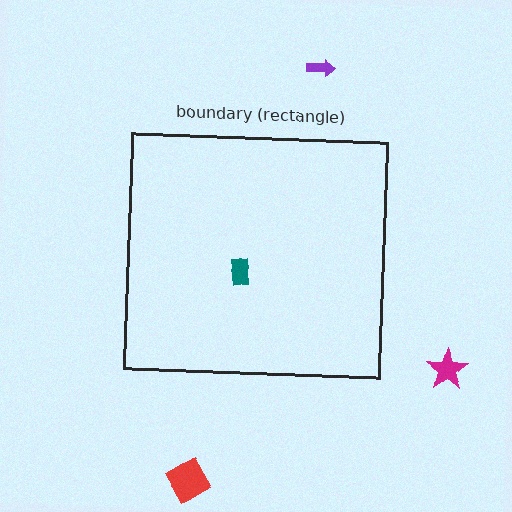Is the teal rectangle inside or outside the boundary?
Inside.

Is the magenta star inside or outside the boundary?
Outside.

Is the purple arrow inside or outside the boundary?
Outside.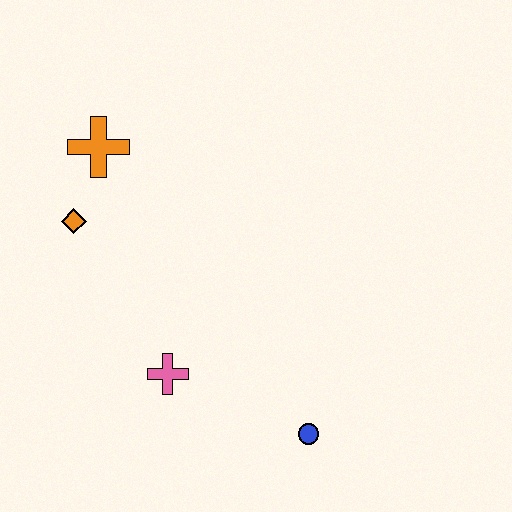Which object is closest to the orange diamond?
The orange cross is closest to the orange diamond.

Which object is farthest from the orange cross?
The blue circle is farthest from the orange cross.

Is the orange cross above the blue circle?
Yes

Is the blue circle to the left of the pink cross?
No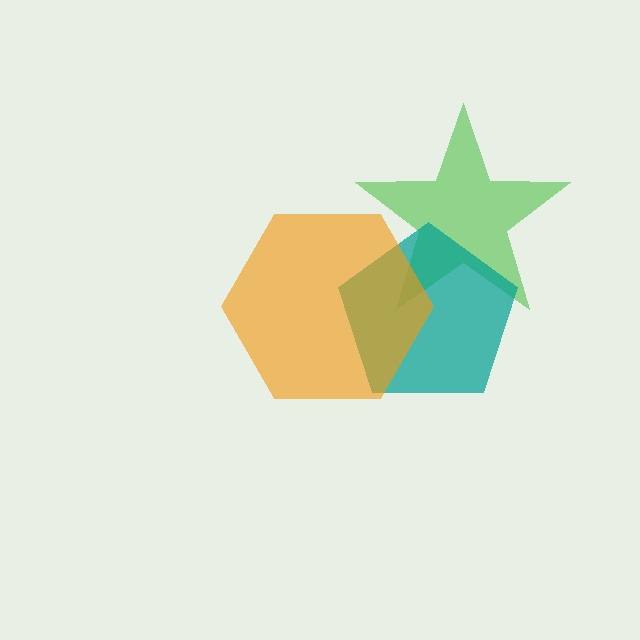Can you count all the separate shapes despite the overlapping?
Yes, there are 3 separate shapes.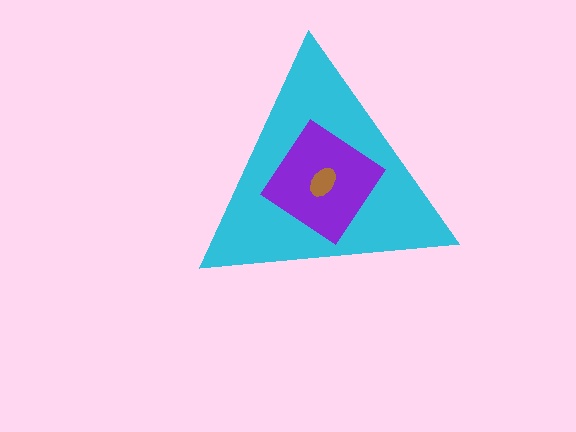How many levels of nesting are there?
3.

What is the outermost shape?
The cyan triangle.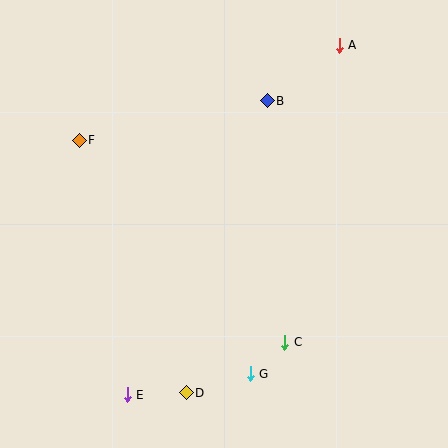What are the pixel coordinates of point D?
Point D is at (186, 393).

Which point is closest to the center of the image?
Point B at (267, 101) is closest to the center.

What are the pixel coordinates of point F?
Point F is at (79, 140).